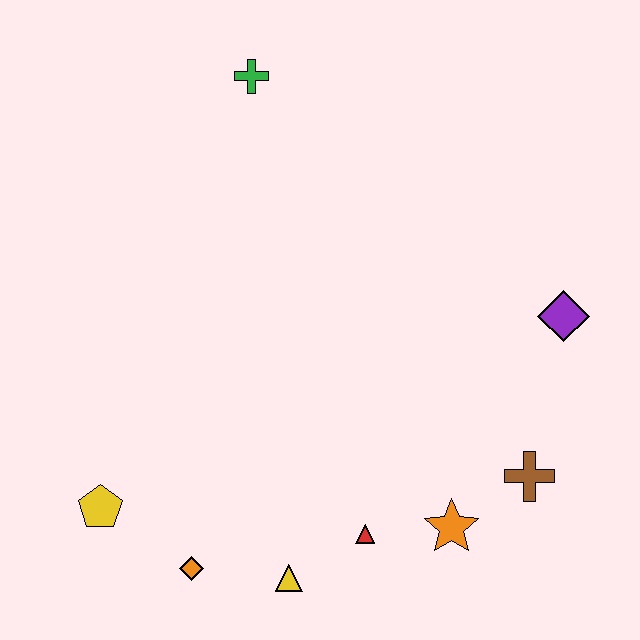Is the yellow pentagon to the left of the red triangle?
Yes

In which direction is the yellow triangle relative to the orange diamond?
The yellow triangle is to the right of the orange diamond.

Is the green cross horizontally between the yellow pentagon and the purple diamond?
Yes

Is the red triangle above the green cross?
No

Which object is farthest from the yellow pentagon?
The purple diamond is farthest from the yellow pentagon.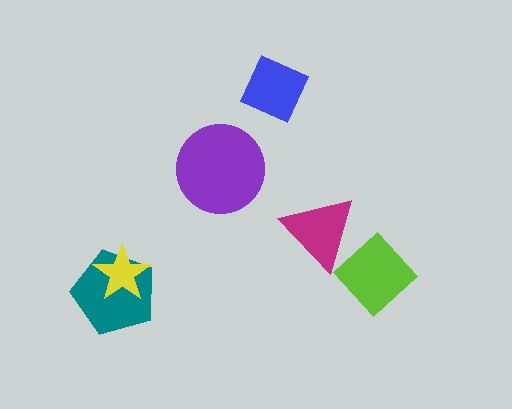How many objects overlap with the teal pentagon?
1 object overlaps with the teal pentagon.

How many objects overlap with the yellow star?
1 object overlaps with the yellow star.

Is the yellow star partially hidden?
No, no other shape covers it.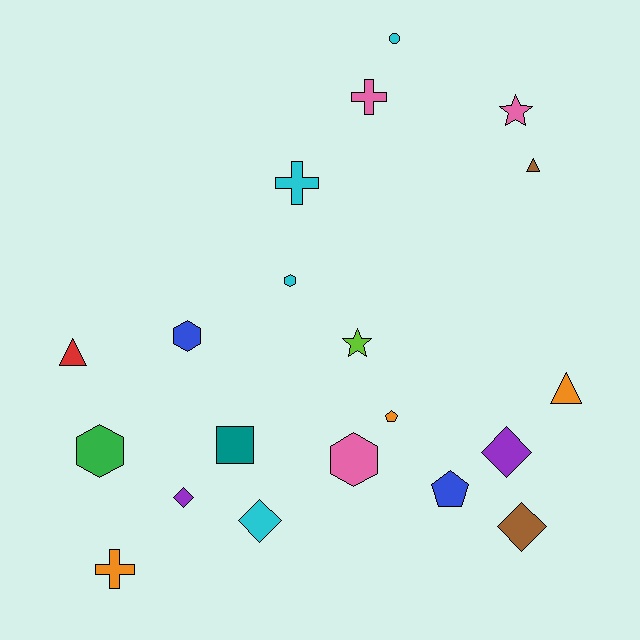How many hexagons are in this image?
There are 4 hexagons.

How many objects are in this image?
There are 20 objects.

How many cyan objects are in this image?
There are 4 cyan objects.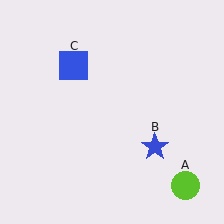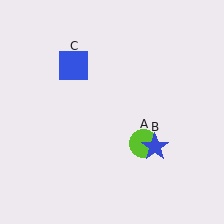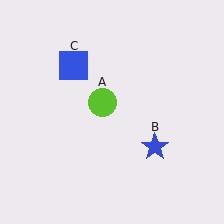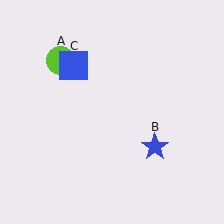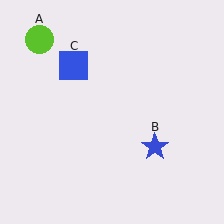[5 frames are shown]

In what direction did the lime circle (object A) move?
The lime circle (object A) moved up and to the left.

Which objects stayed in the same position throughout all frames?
Blue star (object B) and blue square (object C) remained stationary.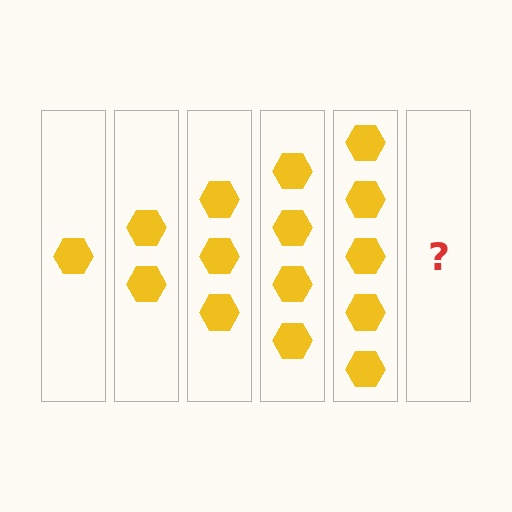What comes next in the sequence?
The next element should be 6 hexagons.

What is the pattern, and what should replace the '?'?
The pattern is that each step adds one more hexagon. The '?' should be 6 hexagons.